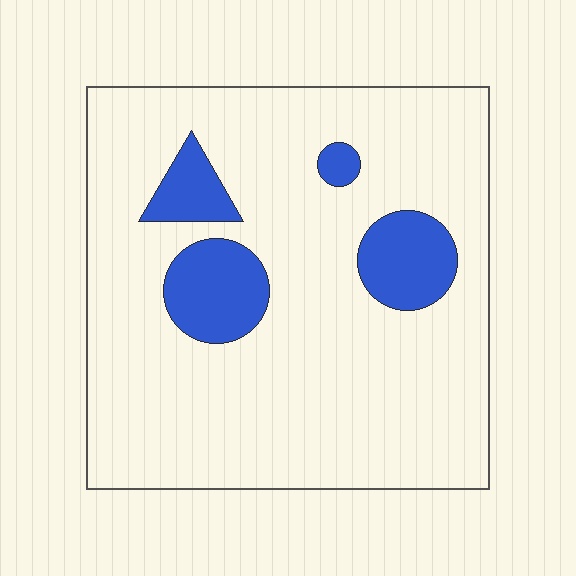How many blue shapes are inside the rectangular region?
4.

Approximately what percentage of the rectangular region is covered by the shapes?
Approximately 15%.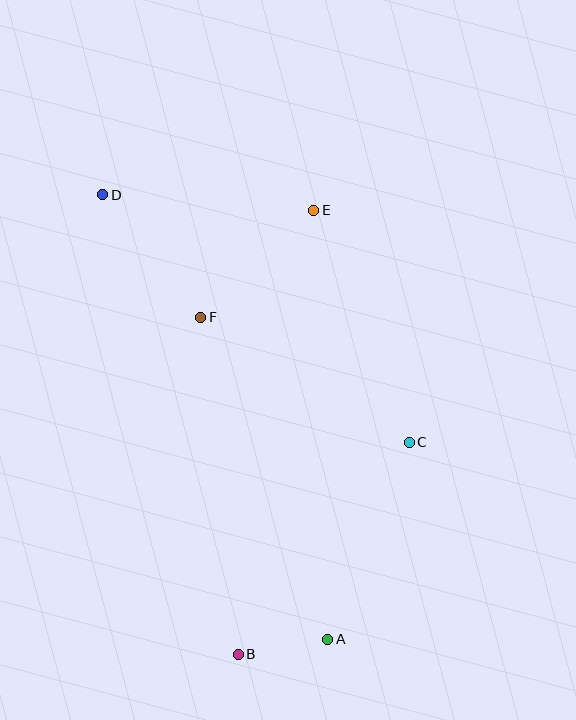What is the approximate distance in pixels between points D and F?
The distance between D and F is approximately 157 pixels.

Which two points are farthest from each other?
Points A and D are farthest from each other.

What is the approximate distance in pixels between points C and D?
The distance between C and D is approximately 394 pixels.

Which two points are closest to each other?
Points A and B are closest to each other.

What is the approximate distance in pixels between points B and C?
The distance between B and C is approximately 272 pixels.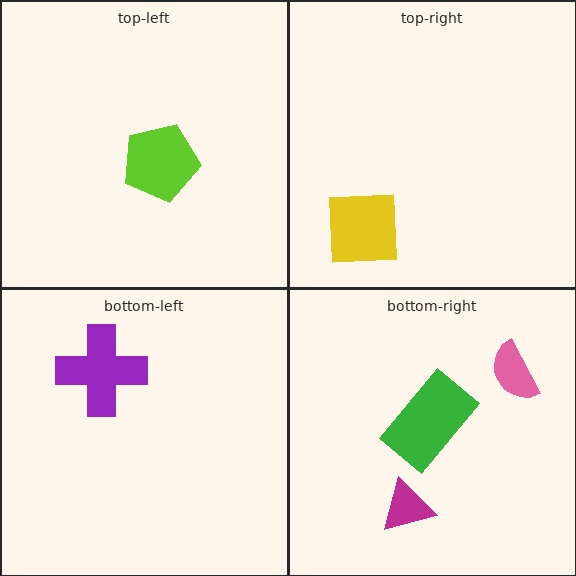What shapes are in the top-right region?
The yellow square.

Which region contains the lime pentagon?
The top-left region.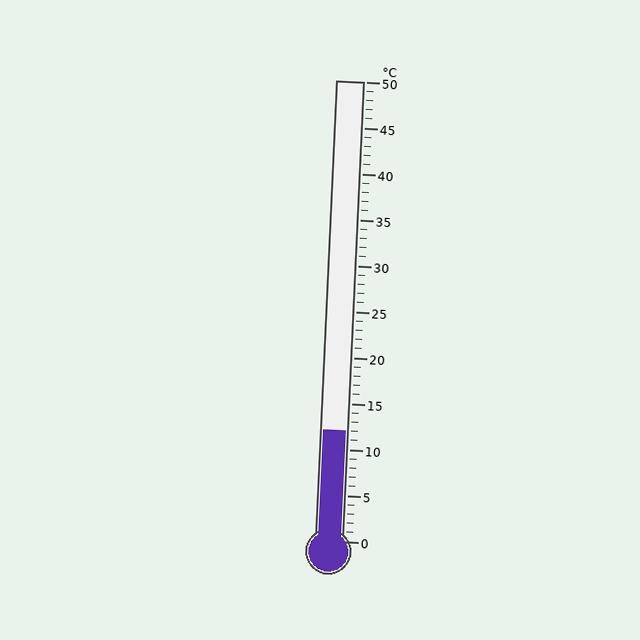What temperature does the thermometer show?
The thermometer shows approximately 12°C.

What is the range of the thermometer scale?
The thermometer scale ranges from 0°C to 50°C.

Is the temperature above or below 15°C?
The temperature is below 15°C.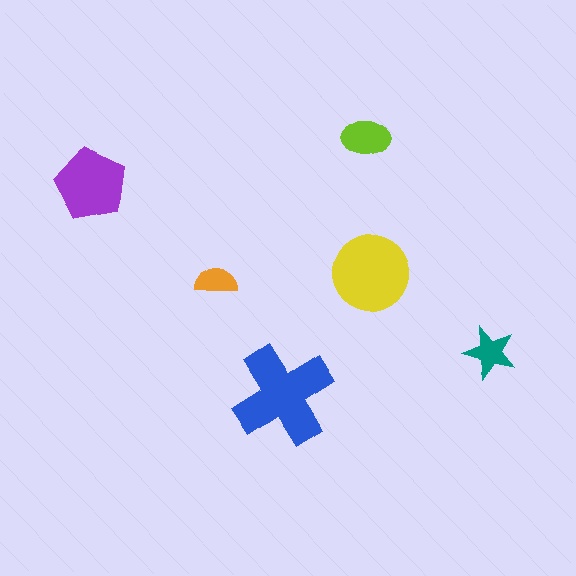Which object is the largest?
The blue cross.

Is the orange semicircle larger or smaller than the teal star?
Smaller.